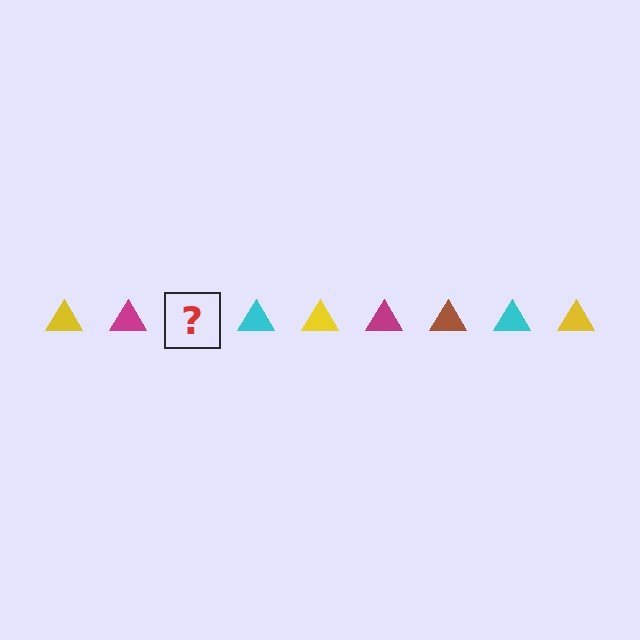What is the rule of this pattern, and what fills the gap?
The rule is that the pattern cycles through yellow, magenta, brown, cyan triangles. The gap should be filled with a brown triangle.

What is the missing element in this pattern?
The missing element is a brown triangle.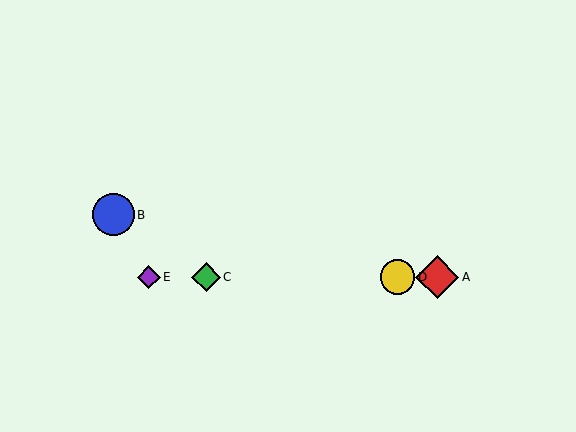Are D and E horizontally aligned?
Yes, both are at y≈277.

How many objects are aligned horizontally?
4 objects (A, C, D, E) are aligned horizontally.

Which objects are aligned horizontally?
Objects A, C, D, E are aligned horizontally.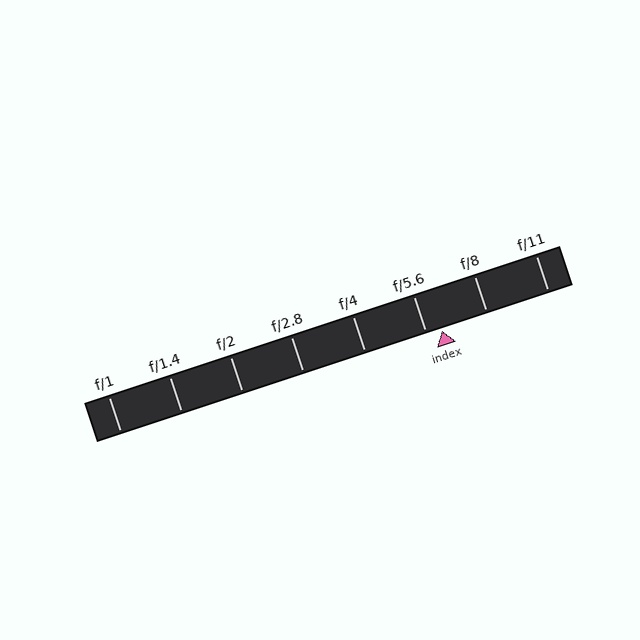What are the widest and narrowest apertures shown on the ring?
The widest aperture shown is f/1 and the narrowest is f/11.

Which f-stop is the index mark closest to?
The index mark is closest to f/5.6.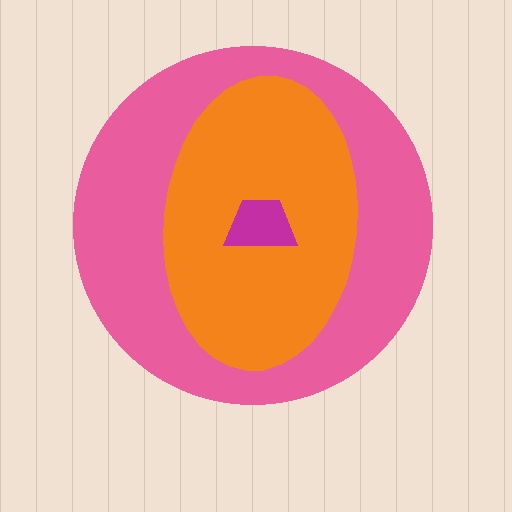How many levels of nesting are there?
3.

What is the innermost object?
The magenta trapezoid.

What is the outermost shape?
The pink circle.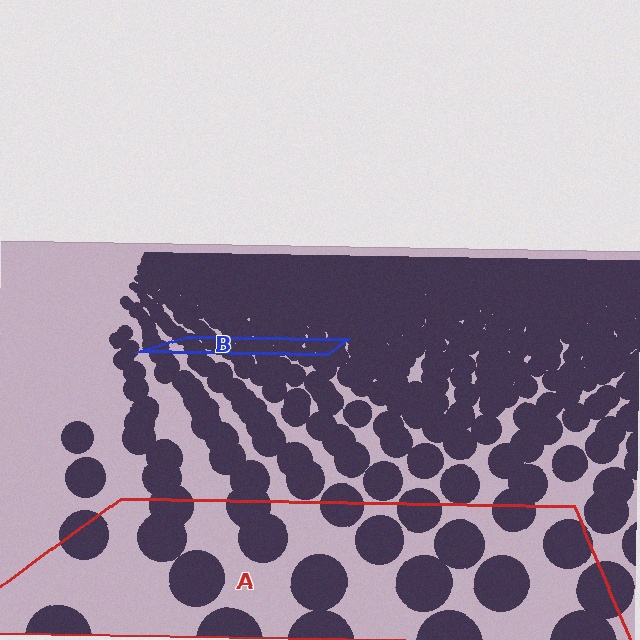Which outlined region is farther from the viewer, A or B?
Region B is farther from the viewer — the texture elements inside it appear smaller and more densely packed.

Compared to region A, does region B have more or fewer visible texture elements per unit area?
Region B has more texture elements per unit area — they are packed more densely because it is farther away.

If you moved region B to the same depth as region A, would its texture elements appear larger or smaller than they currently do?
They would appear larger. At a closer depth, the same texture elements are projected at a bigger on-screen size.